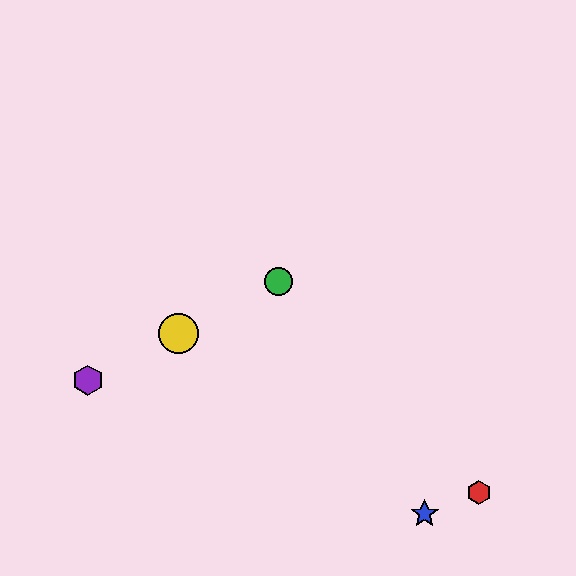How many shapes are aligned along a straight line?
3 shapes (the green circle, the yellow circle, the purple hexagon) are aligned along a straight line.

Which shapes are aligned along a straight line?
The green circle, the yellow circle, the purple hexagon are aligned along a straight line.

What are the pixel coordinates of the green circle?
The green circle is at (278, 281).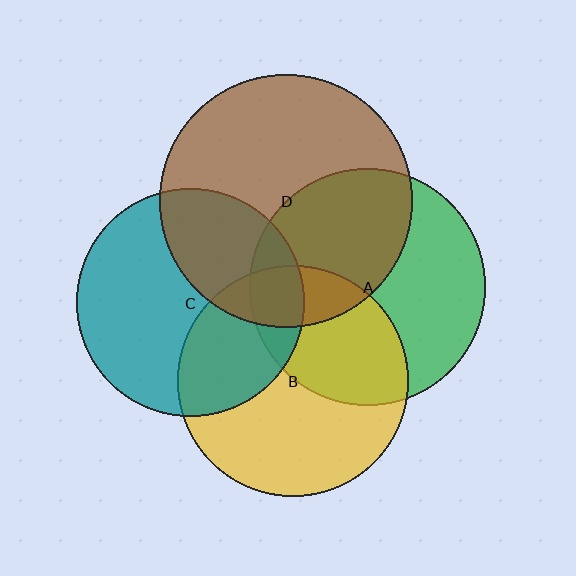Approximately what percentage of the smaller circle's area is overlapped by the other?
Approximately 35%.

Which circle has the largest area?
Circle D (brown).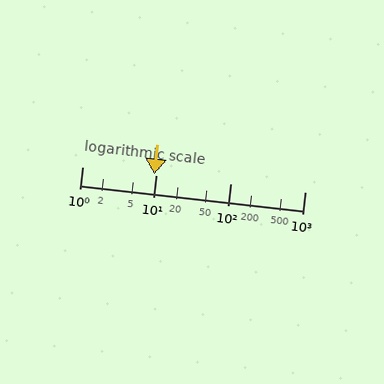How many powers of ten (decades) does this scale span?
The scale spans 3 decades, from 1 to 1000.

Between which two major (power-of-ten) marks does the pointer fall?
The pointer is between 1 and 10.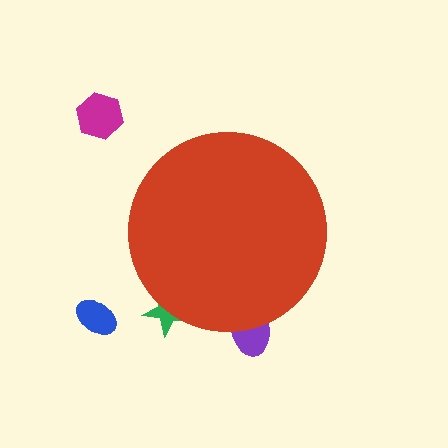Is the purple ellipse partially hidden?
Yes, the purple ellipse is partially hidden behind the red circle.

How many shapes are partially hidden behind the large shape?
2 shapes are partially hidden.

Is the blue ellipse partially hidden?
No, the blue ellipse is fully visible.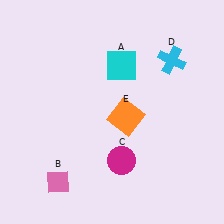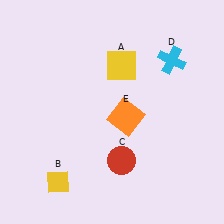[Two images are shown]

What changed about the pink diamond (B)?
In Image 1, B is pink. In Image 2, it changed to yellow.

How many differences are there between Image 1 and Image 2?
There are 3 differences between the two images.